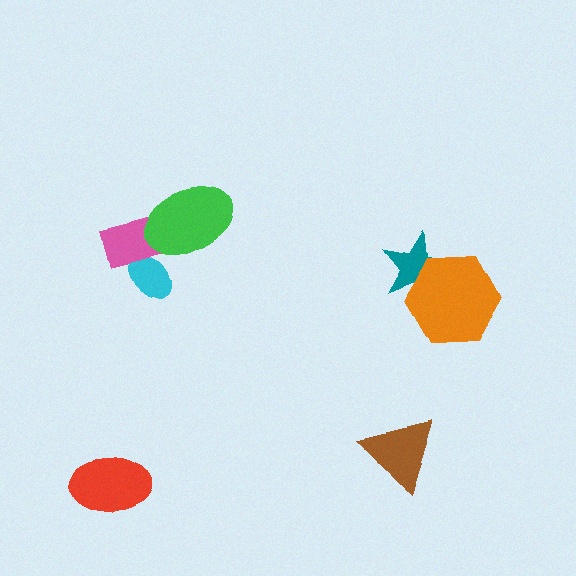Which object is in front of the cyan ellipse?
The pink rectangle is in front of the cyan ellipse.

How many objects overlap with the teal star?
1 object overlaps with the teal star.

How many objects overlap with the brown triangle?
0 objects overlap with the brown triangle.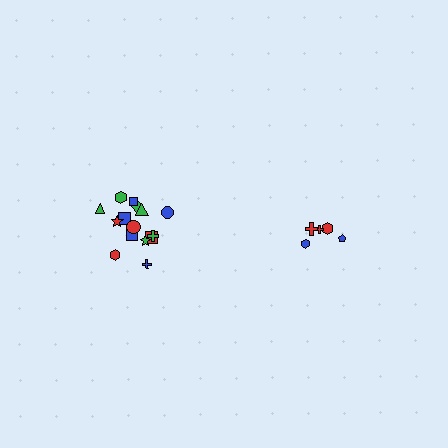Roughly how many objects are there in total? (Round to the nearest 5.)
Roughly 20 objects in total.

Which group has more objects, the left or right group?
The left group.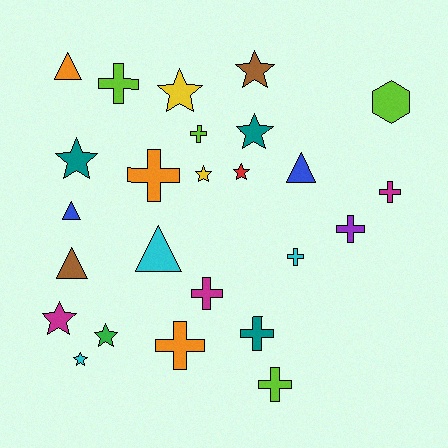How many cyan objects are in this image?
There are 3 cyan objects.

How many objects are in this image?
There are 25 objects.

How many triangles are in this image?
There are 5 triangles.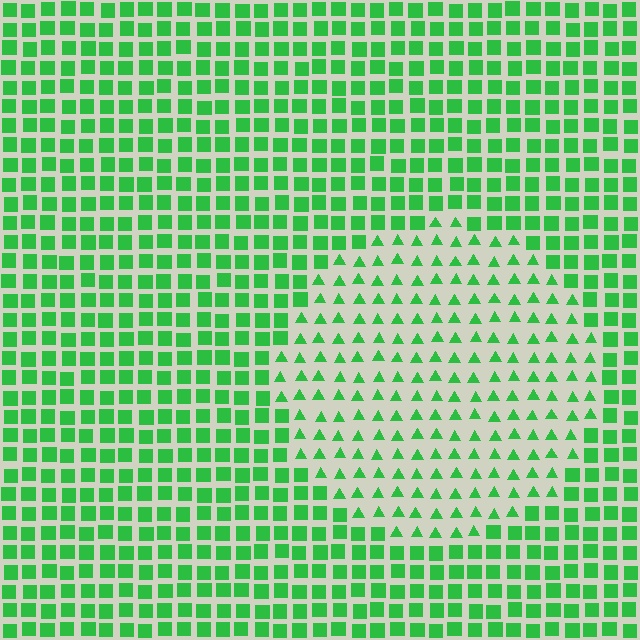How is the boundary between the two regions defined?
The boundary is defined by a change in element shape: triangles inside vs. squares outside. All elements share the same color and spacing.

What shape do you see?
I see a circle.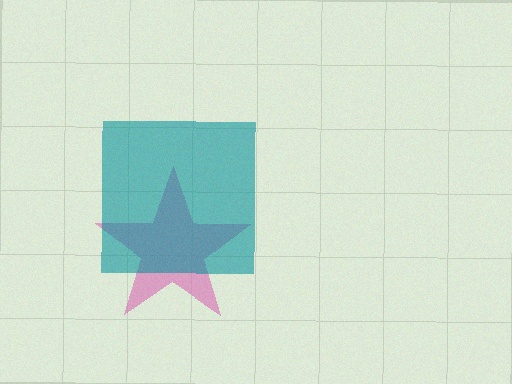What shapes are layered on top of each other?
The layered shapes are: a pink star, a teal square.